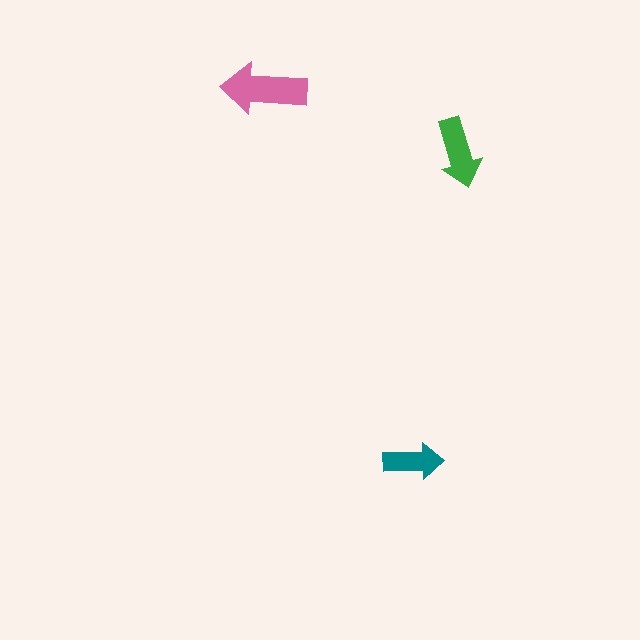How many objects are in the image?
There are 3 objects in the image.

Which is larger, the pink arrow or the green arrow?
The pink one.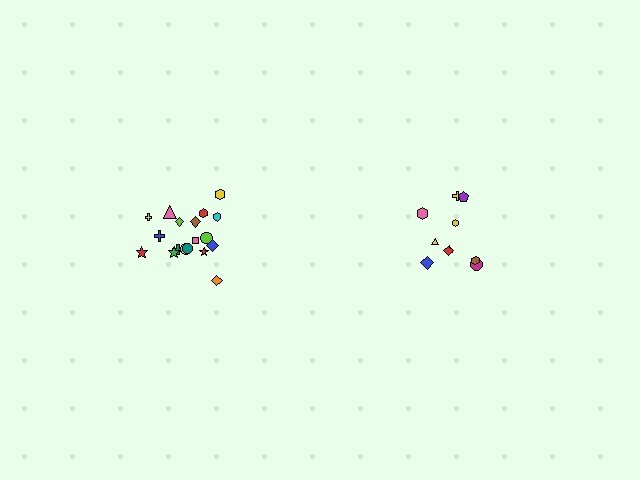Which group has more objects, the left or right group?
The left group.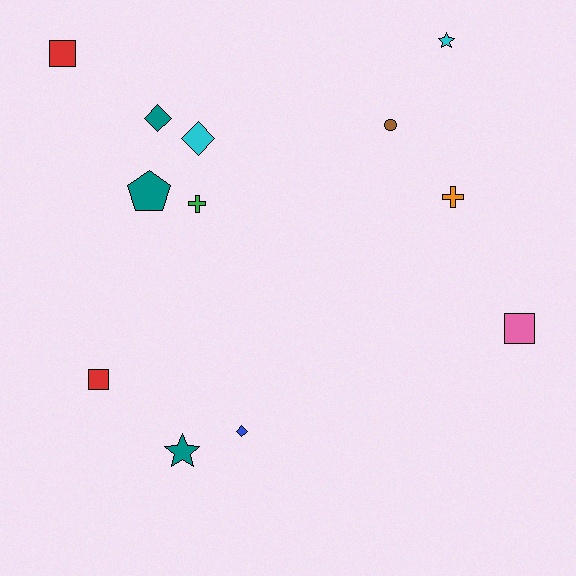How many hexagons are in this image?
There are no hexagons.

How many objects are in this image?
There are 12 objects.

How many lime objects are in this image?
There are no lime objects.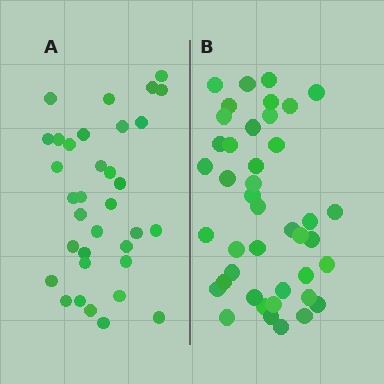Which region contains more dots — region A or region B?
Region B (the right region) has more dots.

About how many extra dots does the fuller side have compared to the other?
Region B has roughly 8 or so more dots than region A.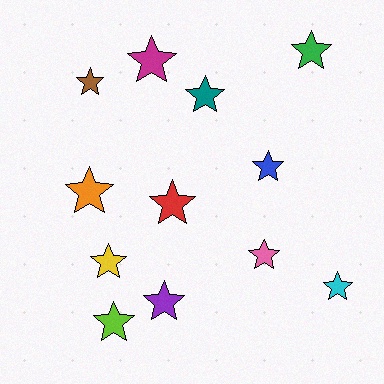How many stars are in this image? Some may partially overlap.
There are 12 stars.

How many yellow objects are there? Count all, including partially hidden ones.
There is 1 yellow object.